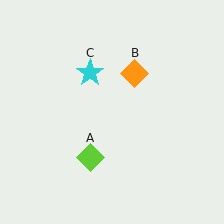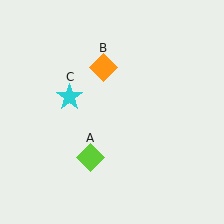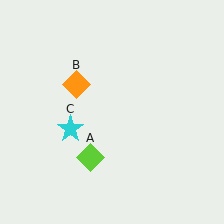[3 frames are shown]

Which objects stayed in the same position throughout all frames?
Lime diamond (object A) remained stationary.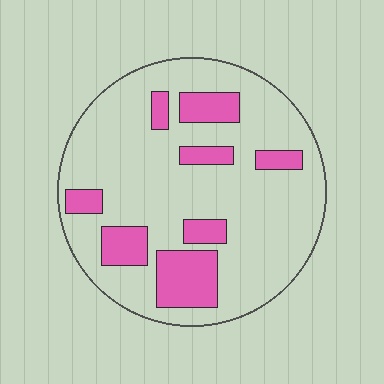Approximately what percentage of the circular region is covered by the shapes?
Approximately 20%.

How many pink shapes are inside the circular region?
8.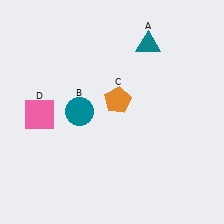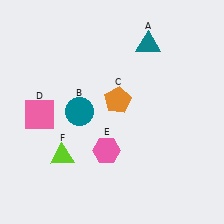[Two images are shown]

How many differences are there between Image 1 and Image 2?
There are 2 differences between the two images.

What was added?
A pink hexagon (E), a lime triangle (F) were added in Image 2.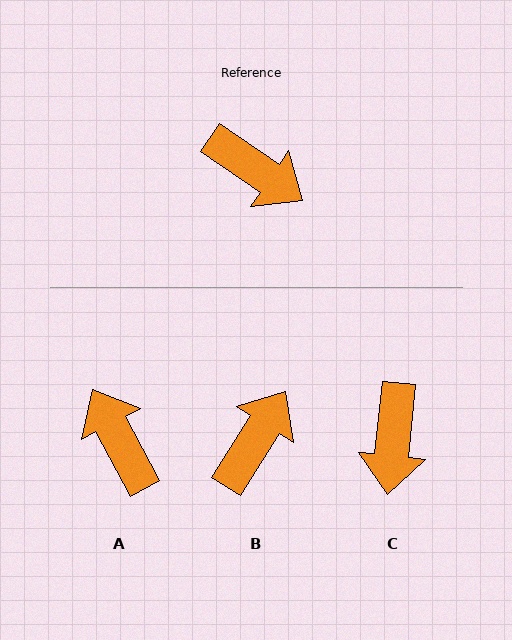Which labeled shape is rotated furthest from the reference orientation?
A, about 152 degrees away.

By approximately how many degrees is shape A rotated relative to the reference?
Approximately 152 degrees counter-clockwise.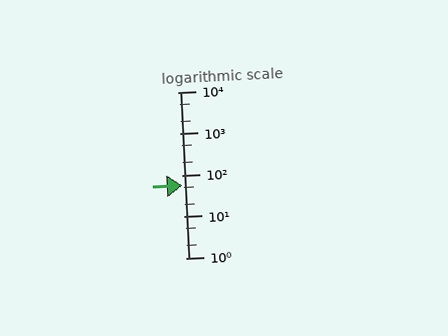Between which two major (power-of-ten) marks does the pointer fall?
The pointer is between 10 and 100.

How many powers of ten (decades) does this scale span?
The scale spans 4 decades, from 1 to 10000.